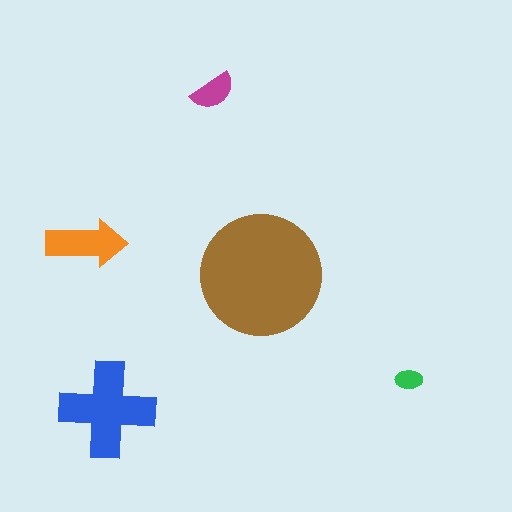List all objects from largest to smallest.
The brown circle, the blue cross, the orange arrow, the magenta semicircle, the green ellipse.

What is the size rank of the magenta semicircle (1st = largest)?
4th.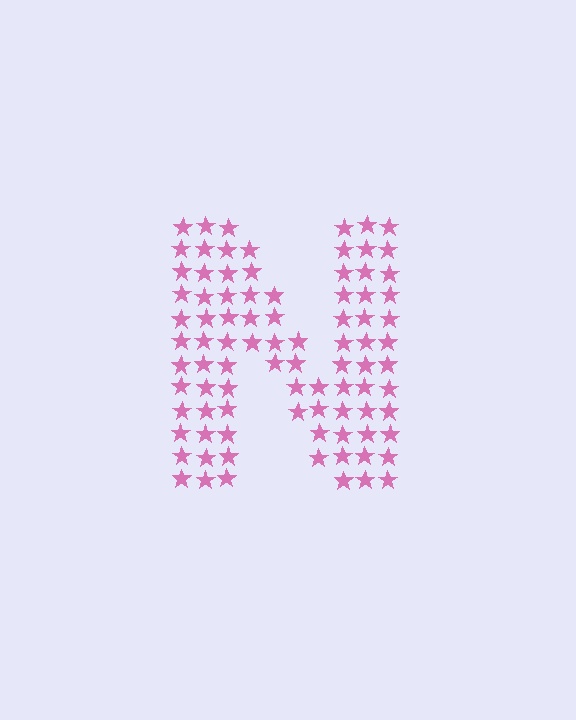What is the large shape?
The large shape is the letter N.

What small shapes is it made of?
It is made of small stars.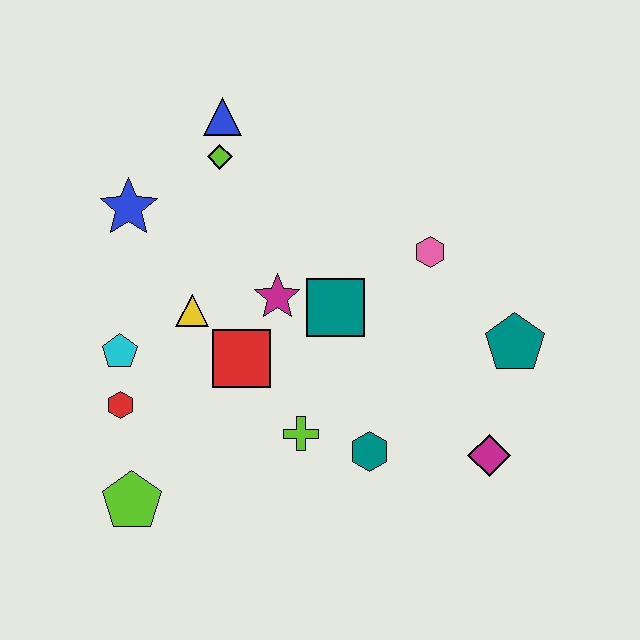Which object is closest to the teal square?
The magenta star is closest to the teal square.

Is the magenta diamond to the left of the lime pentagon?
No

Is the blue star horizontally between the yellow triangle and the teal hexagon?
No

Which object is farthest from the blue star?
The magenta diamond is farthest from the blue star.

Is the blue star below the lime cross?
No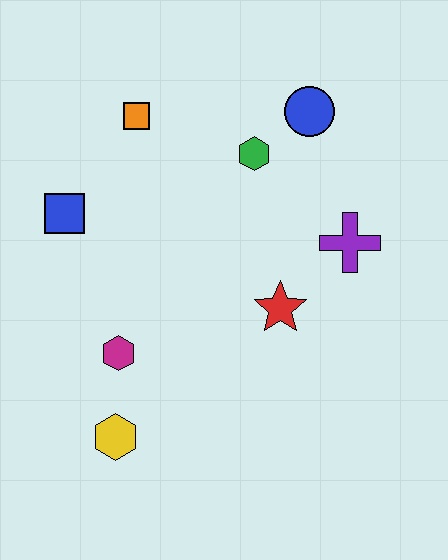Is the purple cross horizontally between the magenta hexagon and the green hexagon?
No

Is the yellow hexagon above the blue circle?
No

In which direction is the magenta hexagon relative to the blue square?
The magenta hexagon is below the blue square.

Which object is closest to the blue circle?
The green hexagon is closest to the blue circle.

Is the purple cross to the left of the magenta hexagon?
No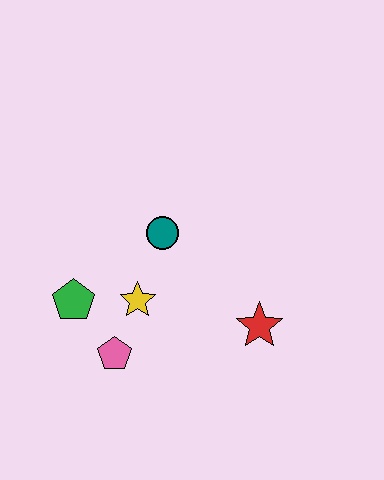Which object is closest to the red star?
The yellow star is closest to the red star.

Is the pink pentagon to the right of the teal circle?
No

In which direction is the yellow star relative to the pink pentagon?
The yellow star is above the pink pentagon.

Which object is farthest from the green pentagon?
The red star is farthest from the green pentagon.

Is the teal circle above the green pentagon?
Yes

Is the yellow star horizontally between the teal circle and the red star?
No